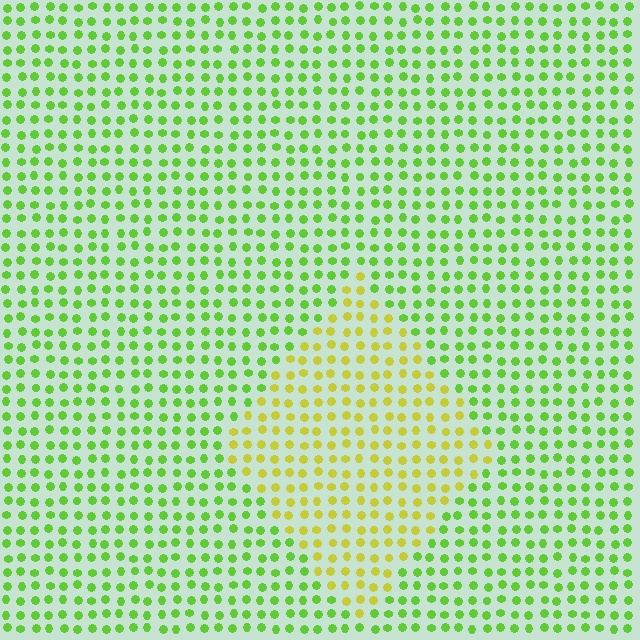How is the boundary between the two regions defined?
The boundary is defined purely by a slight shift in hue (about 41 degrees). Spacing, size, and orientation are identical on both sides.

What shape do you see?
I see a diamond.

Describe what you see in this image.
The image is filled with small lime elements in a uniform arrangement. A diamond-shaped region is visible where the elements are tinted to a slightly different hue, forming a subtle color boundary.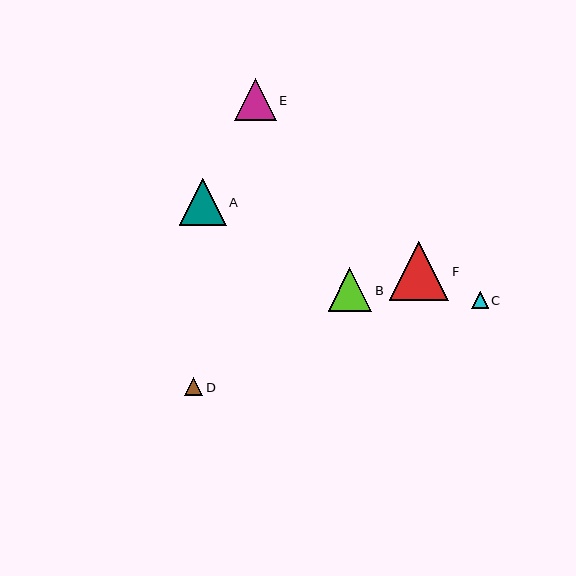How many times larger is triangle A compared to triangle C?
Triangle A is approximately 2.8 times the size of triangle C.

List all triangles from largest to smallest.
From largest to smallest: F, A, B, E, D, C.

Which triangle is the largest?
Triangle F is the largest with a size of approximately 59 pixels.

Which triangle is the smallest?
Triangle C is the smallest with a size of approximately 17 pixels.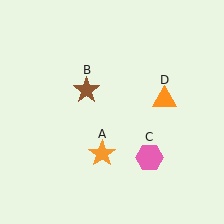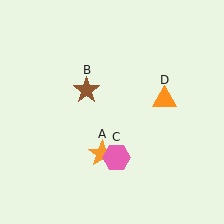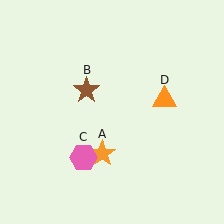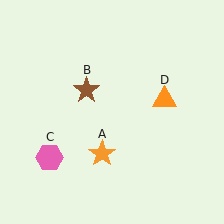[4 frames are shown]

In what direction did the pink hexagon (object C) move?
The pink hexagon (object C) moved left.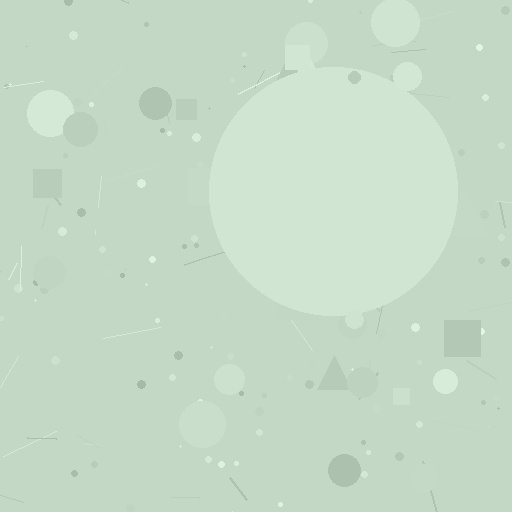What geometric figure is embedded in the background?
A circle is embedded in the background.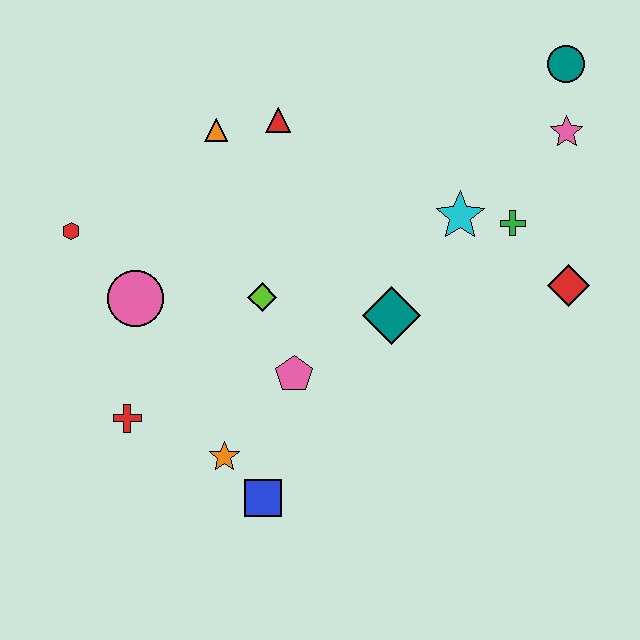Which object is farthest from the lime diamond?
The teal circle is farthest from the lime diamond.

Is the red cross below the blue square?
No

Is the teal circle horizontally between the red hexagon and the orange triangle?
No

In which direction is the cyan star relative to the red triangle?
The cyan star is to the right of the red triangle.